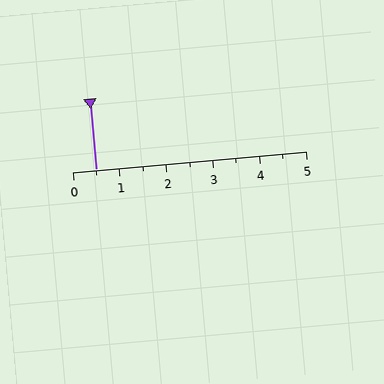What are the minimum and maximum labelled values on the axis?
The axis runs from 0 to 5.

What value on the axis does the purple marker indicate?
The marker indicates approximately 0.5.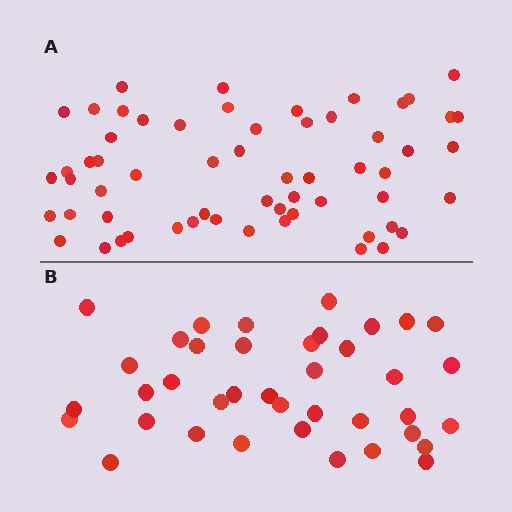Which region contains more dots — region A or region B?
Region A (the top region) has more dots.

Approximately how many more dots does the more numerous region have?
Region A has approximately 20 more dots than region B.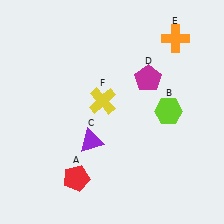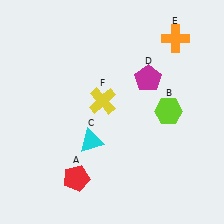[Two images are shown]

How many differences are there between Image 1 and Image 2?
There is 1 difference between the two images.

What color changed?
The triangle (C) changed from purple in Image 1 to cyan in Image 2.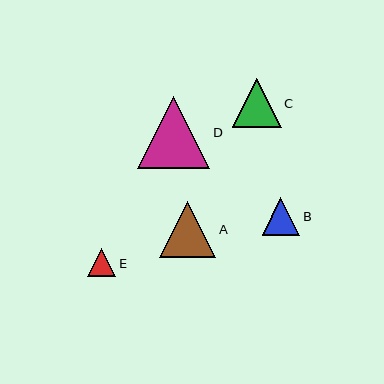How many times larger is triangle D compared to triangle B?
Triangle D is approximately 1.9 times the size of triangle B.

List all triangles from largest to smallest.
From largest to smallest: D, A, C, B, E.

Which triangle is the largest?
Triangle D is the largest with a size of approximately 72 pixels.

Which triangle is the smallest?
Triangle E is the smallest with a size of approximately 28 pixels.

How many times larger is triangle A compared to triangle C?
Triangle A is approximately 1.1 times the size of triangle C.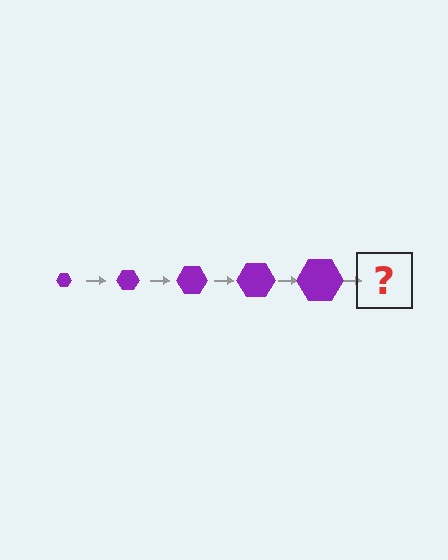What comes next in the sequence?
The next element should be a purple hexagon, larger than the previous one.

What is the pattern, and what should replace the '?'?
The pattern is that the hexagon gets progressively larger each step. The '?' should be a purple hexagon, larger than the previous one.